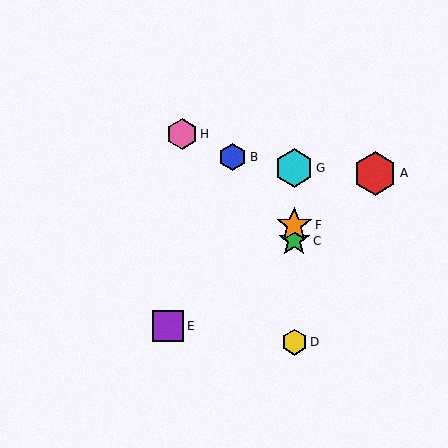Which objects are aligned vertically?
Objects C, D, F, G are aligned vertically.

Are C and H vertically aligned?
No, C is at x≈294 and H is at x≈182.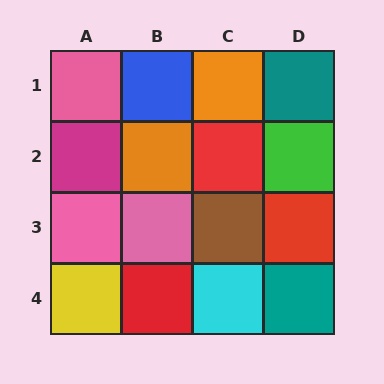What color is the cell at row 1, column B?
Blue.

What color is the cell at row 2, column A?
Magenta.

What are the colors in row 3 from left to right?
Pink, pink, brown, red.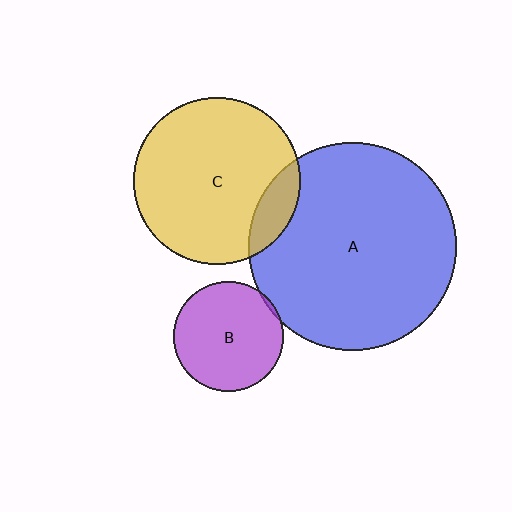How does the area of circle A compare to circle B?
Approximately 3.5 times.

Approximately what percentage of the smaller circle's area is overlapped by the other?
Approximately 10%.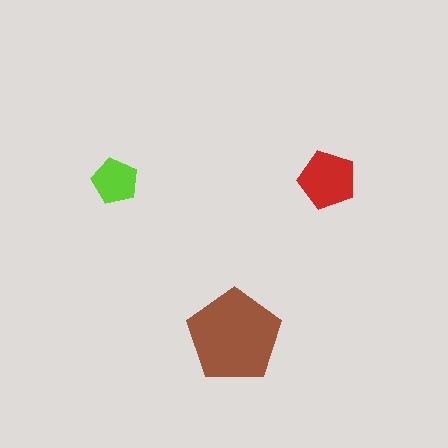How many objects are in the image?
There are 3 objects in the image.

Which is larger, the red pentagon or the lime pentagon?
The red one.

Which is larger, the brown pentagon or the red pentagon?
The brown one.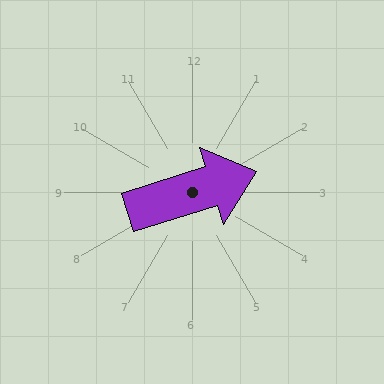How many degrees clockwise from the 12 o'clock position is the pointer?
Approximately 72 degrees.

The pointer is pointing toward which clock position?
Roughly 2 o'clock.